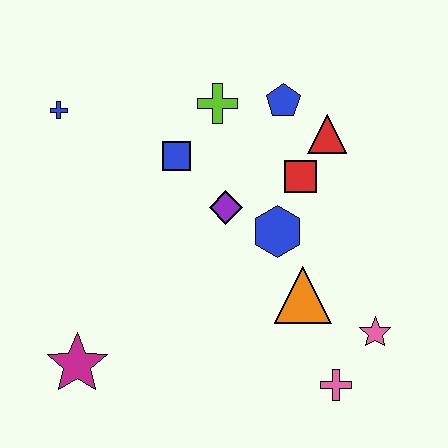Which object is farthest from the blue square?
The pink cross is farthest from the blue square.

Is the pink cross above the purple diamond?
No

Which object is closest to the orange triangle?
The blue hexagon is closest to the orange triangle.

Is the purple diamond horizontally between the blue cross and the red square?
Yes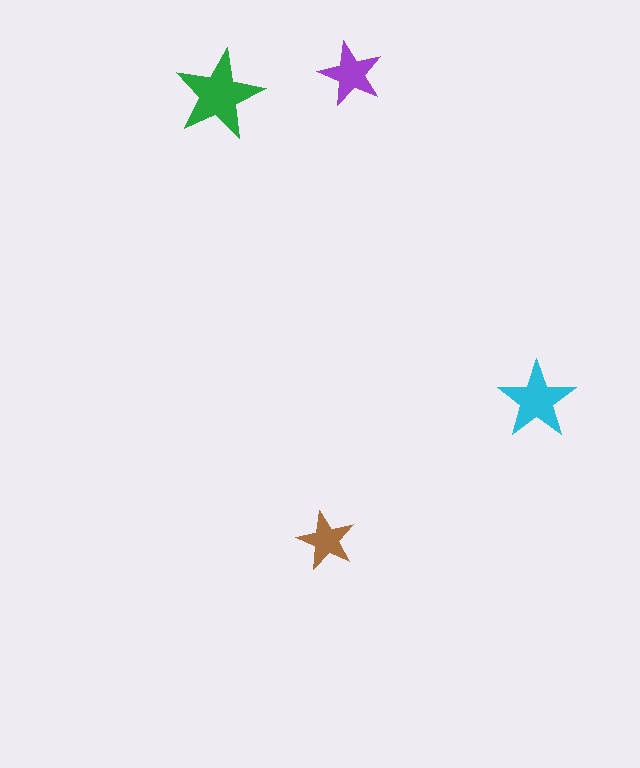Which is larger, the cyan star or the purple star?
The cyan one.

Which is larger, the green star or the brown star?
The green one.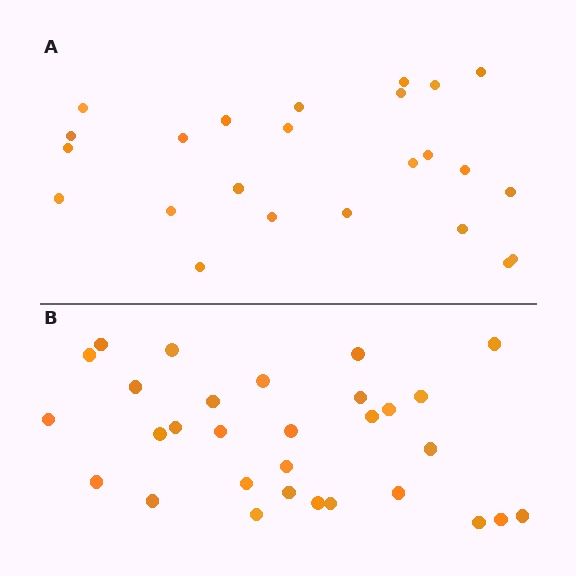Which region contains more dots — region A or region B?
Region B (the bottom region) has more dots.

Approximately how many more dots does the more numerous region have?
Region B has about 6 more dots than region A.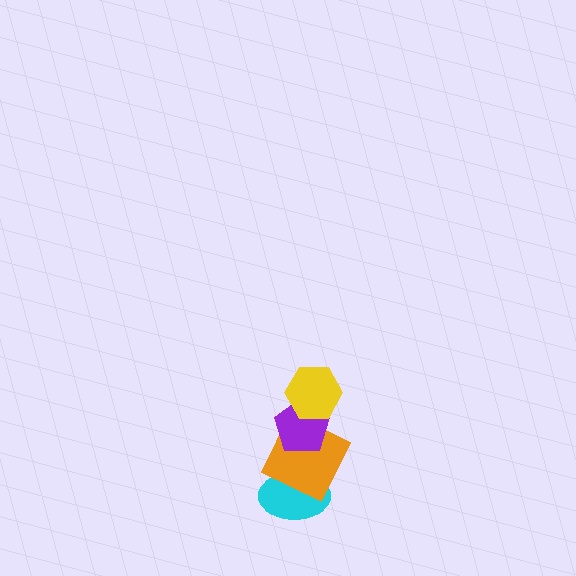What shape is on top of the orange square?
The purple pentagon is on top of the orange square.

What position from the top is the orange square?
The orange square is 3rd from the top.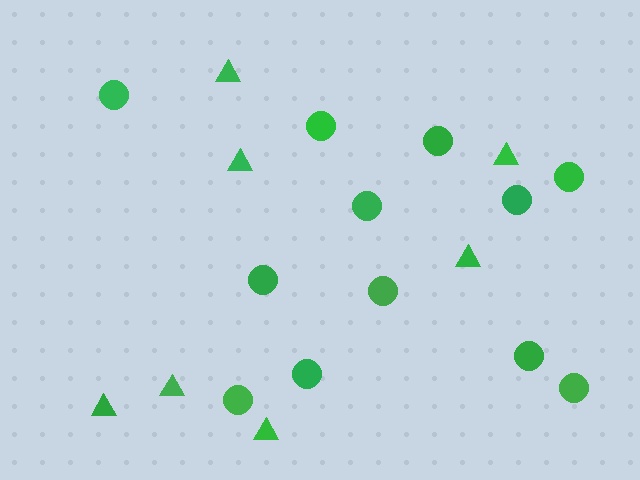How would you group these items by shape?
There are 2 groups: one group of triangles (7) and one group of circles (12).